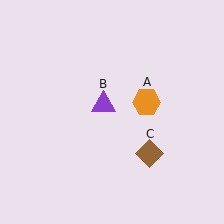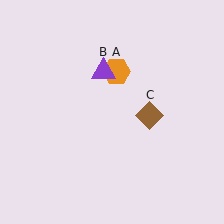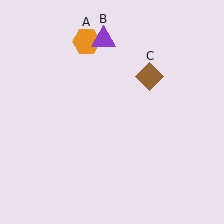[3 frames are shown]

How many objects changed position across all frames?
3 objects changed position: orange hexagon (object A), purple triangle (object B), brown diamond (object C).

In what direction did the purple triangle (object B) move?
The purple triangle (object B) moved up.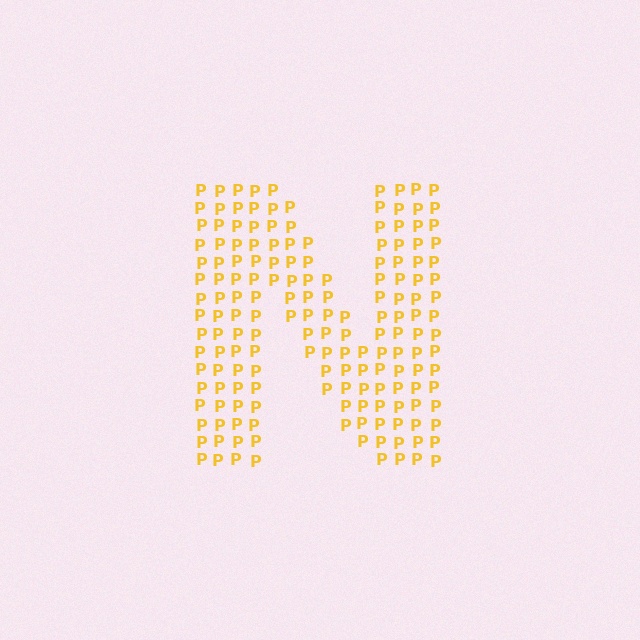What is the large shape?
The large shape is the letter N.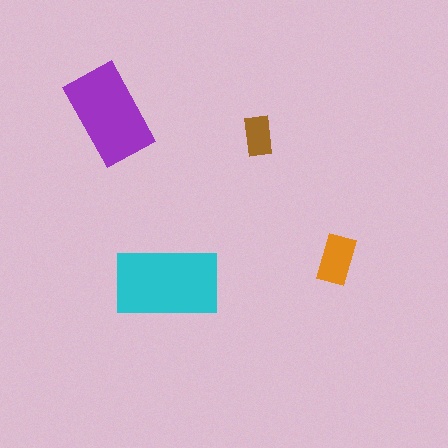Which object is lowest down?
The cyan rectangle is bottommost.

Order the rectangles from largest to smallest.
the cyan one, the purple one, the orange one, the brown one.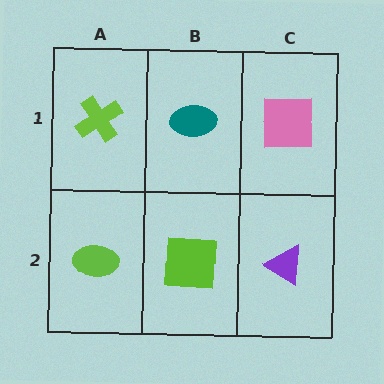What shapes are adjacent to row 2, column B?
A teal ellipse (row 1, column B), a lime ellipse (row 2, column A), a purple triangle (row 2, column C).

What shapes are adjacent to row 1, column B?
A lime square (row 2, column B), a lime cross (row 1, column A), a pink square (row 1, column C).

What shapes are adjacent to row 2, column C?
A pink square (row 1, column C), a lime square (row 2, column B).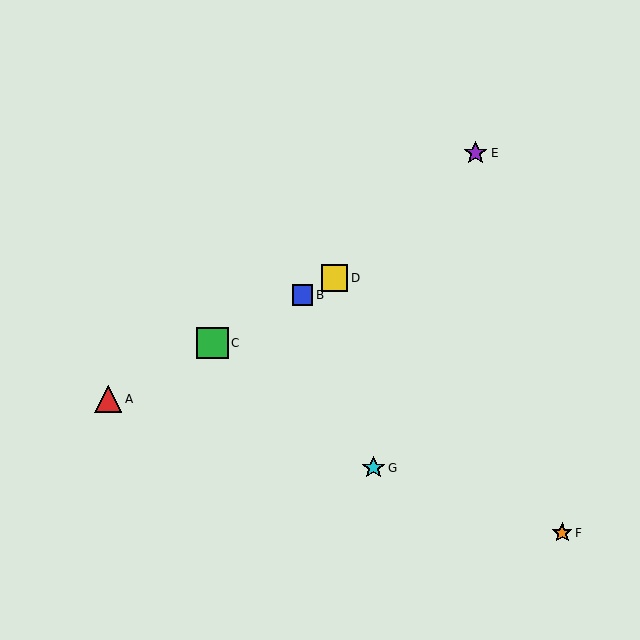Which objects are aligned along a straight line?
Objects A, B, C, D are aligned along a straight line.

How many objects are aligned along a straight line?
4 objects (A, B, C, D) are aligned along a straight line.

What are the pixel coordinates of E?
Object E is at (476, 153).